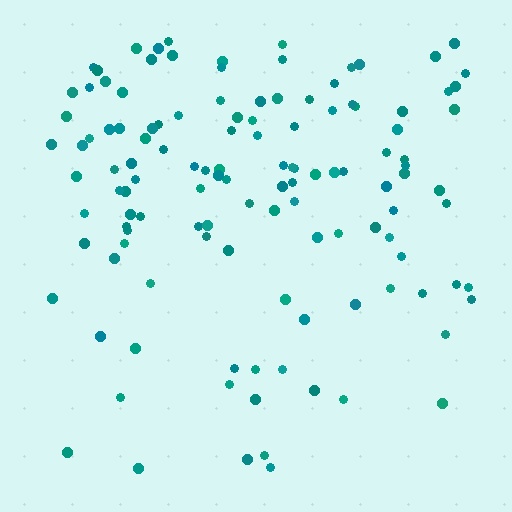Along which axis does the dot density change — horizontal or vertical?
Vertical.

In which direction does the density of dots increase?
From bottom to top, with the top side densest.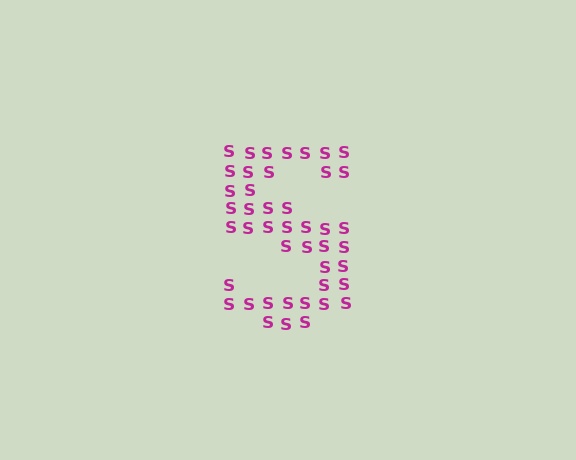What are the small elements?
The small elements are letter S's.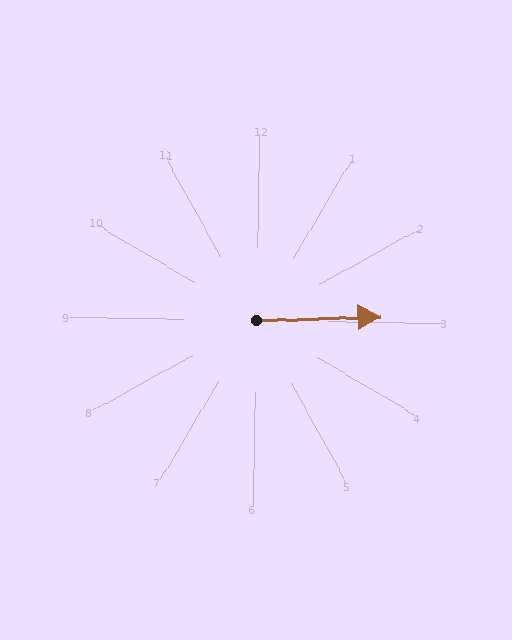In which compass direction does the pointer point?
East.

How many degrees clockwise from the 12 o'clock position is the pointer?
Approximately 87 degrees.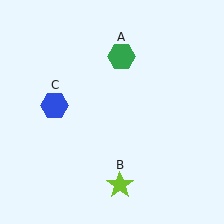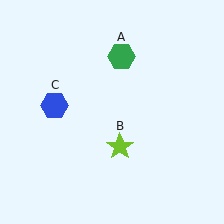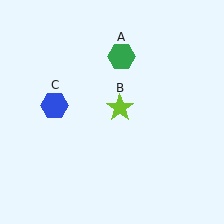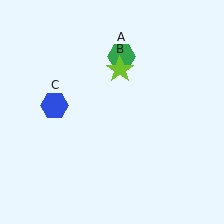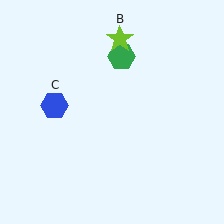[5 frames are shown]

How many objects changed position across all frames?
1 object changed position: lime star (object B).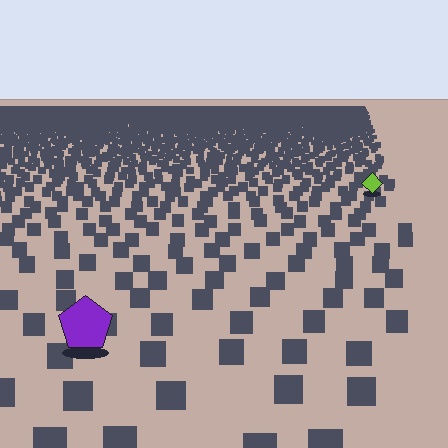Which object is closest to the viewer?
The purple pentagon is closest. The texture marks near it are larger and more spread out.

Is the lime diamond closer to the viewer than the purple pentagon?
No. The purple pentagon is closer — you can tell from the texture gradient: the ground texture is coarser near it.